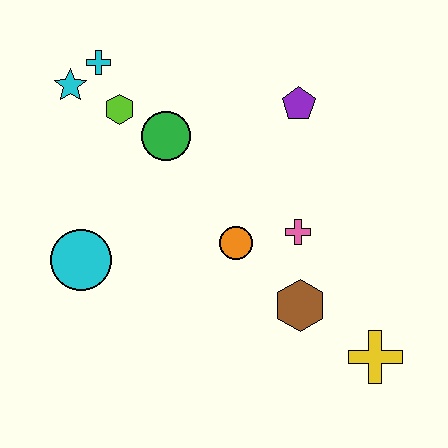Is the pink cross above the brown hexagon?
Yes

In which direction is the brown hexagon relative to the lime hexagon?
The brown hexagon is below the lime hexagon.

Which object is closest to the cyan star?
The cyan cross is closest to the cyan star.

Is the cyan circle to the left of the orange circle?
Yes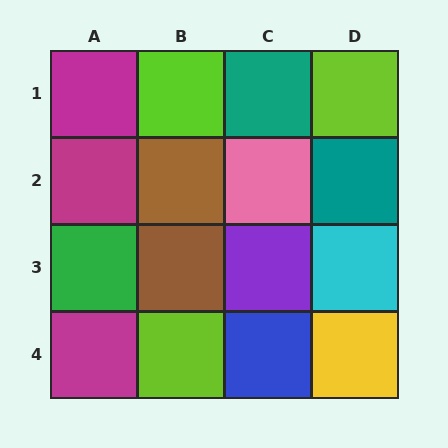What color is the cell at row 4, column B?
Lime.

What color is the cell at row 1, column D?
Lime.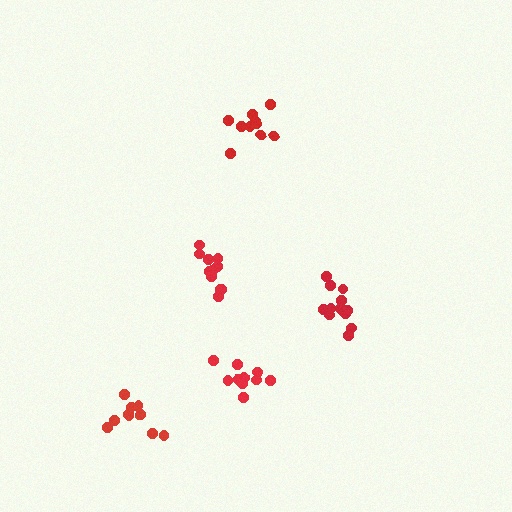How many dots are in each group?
Group 1: 10 dots, Group 2: 11 dots, Group 3: 13 dots, Group 4: 10 dots, Group 5: 10 dots (54 total).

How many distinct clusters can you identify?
There are 5 distinct clusters.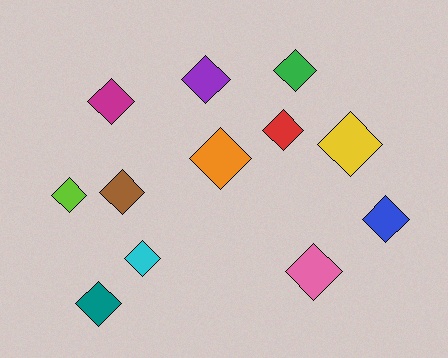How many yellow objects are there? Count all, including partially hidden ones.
There is 1 yellow object.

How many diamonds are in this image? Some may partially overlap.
There are 12 diamonds.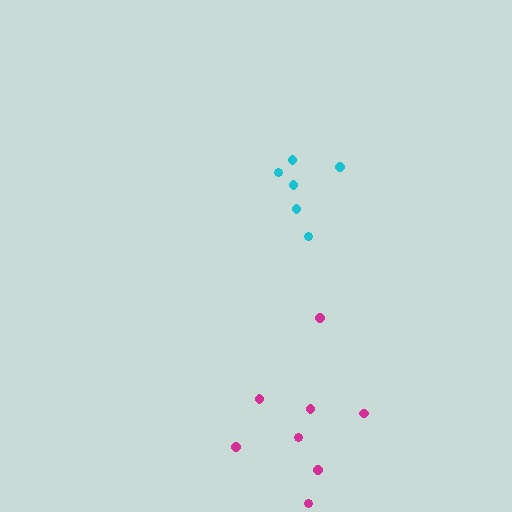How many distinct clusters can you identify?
There are 2 distinct clusters.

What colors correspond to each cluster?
The clusters are colored: magenta, cyan.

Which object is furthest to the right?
The magenta cluster is rightmost.